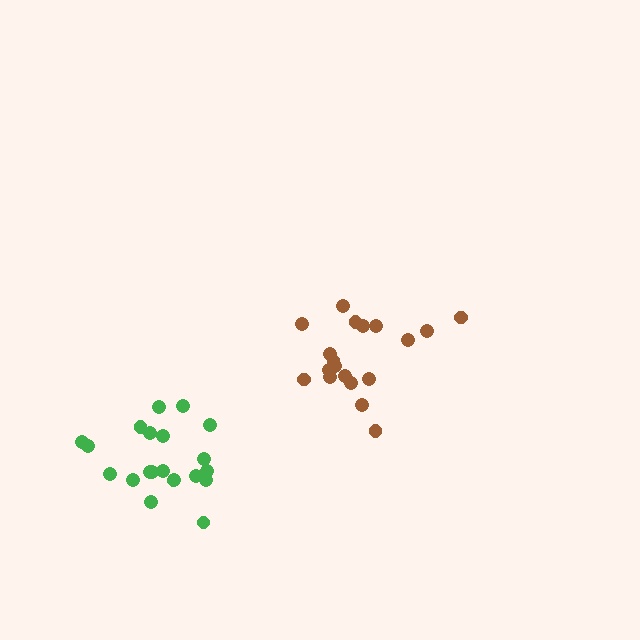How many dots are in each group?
Group 1: 19 dots, Group 2: 21 dots (40 total).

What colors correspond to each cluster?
The clusters are colored: brown, green.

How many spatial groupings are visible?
There are 2 spatial groupings.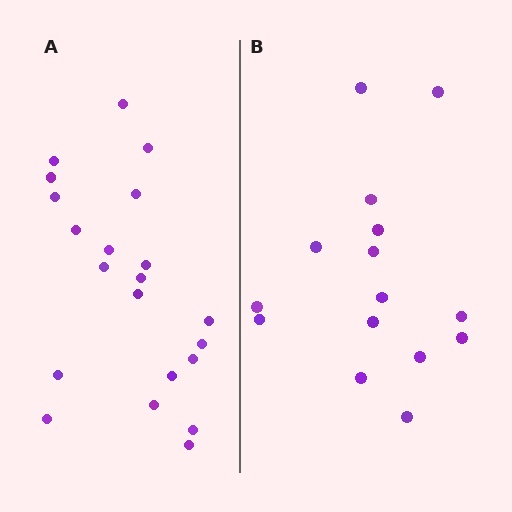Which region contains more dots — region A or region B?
Region A (the left region) has more dots.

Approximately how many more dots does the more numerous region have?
Region A has about 6 more dots than region B.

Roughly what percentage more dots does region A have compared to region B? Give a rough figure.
About 40% more.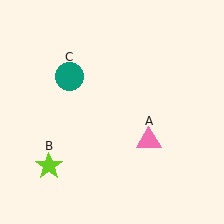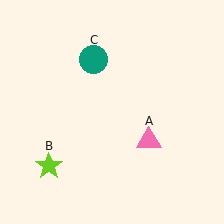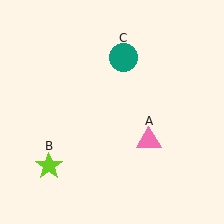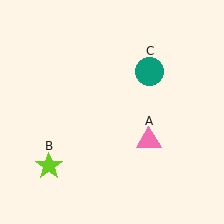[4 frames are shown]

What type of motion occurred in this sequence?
The teal circle (object C) rotated clockwise around the center of the scene.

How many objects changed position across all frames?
1 object changed position: teal circle (object C).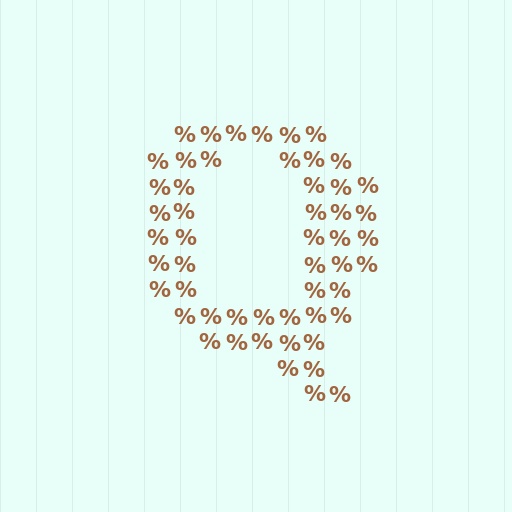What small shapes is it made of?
It is made of small percent signs.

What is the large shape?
The large shape is the letter Q.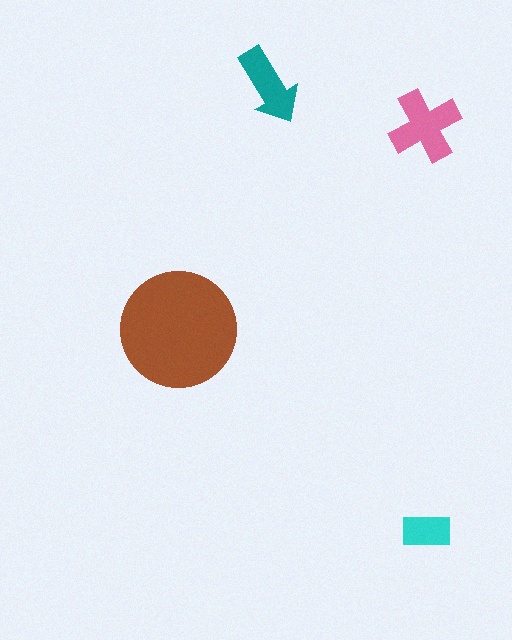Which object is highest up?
The teal arrow is topmost.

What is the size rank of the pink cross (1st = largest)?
2nd.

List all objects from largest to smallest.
The brown circle, the pink cross, the teal arrow, the cyan rectangle.